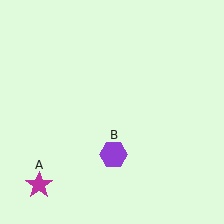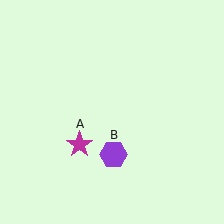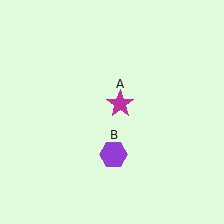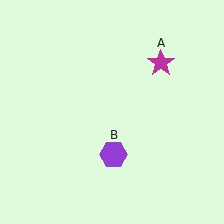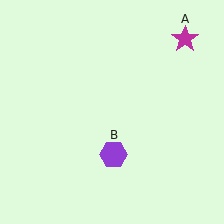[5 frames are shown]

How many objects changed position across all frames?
1 object changed position: magenta star (object A).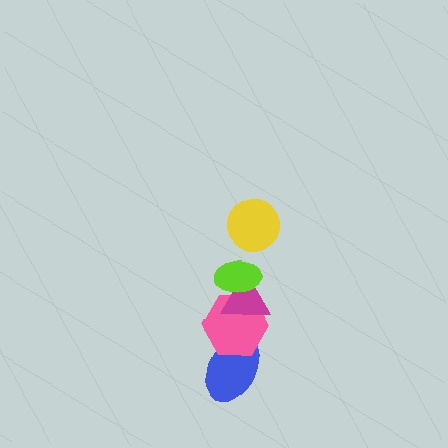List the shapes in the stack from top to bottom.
From top to bottom: the yellow circle, the lime ellipse, the magenta triangle, the pink hexagon, the blue ellipse.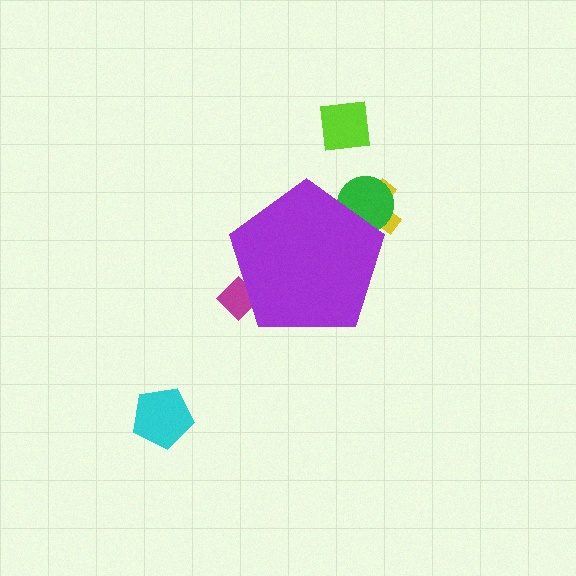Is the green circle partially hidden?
Yes, the green circle is partially hidden behind the purple pentagon.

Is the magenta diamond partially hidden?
Yes, the magenta diamond is partially hidden behind the purple pentagon.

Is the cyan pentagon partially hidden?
No, the cyan pentagon is fully visible.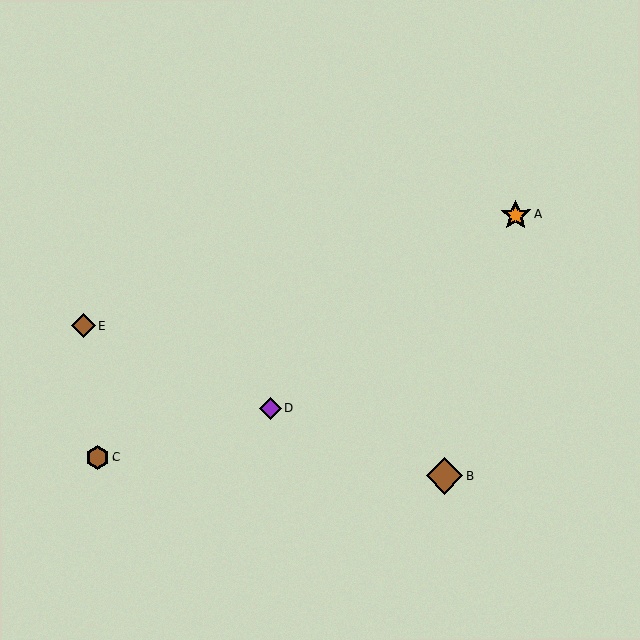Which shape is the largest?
The brown diamond (labeled B) is the largest.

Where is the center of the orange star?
The center of the orange star is at (516, 215).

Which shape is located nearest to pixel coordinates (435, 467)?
The brown diamond (labeled B) at (445, 476) is nearest to that location.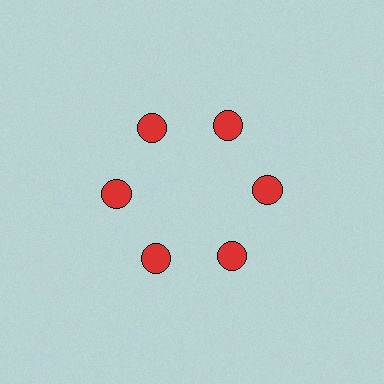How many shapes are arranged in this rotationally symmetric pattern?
There are 6 shapes, arranged in 6 groups of 1.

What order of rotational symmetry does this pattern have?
This pattern has 6-fold rotational symmetry.